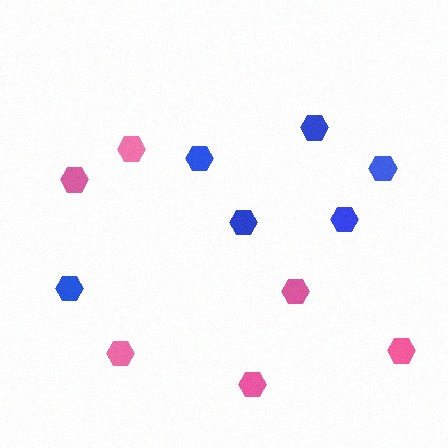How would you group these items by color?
There are 2 groups: one group of blue hexagons (6) and one group of pink hexagons (6).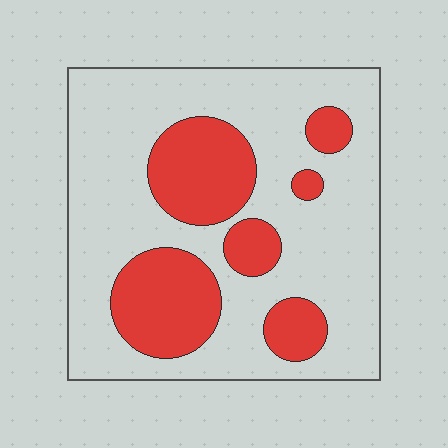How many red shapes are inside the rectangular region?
6.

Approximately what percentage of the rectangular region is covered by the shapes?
Approximately 30%.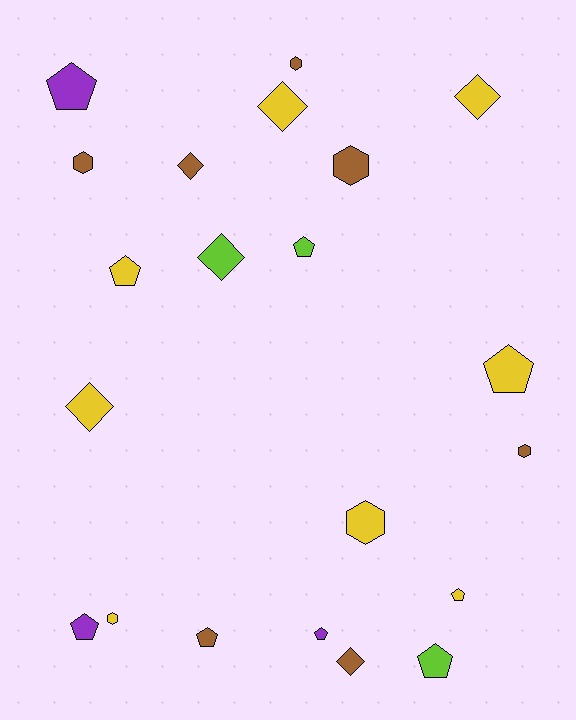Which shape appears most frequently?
Pentagon, with 9 objects.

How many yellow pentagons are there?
There are 3 yellow pentagons.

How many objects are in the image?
There are 21 objects.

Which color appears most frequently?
Yellow, with 8 objects.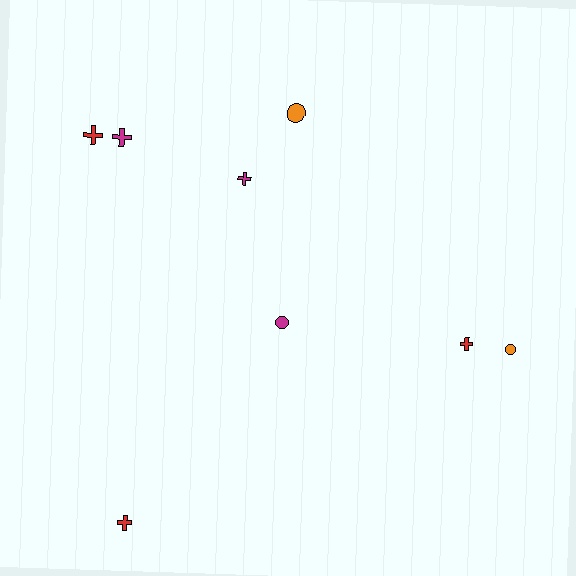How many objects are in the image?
There are 8 objects.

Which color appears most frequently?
Red, with 3 objects.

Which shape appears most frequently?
Cross, with 5 objects.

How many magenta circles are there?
There is 1 magenta circle.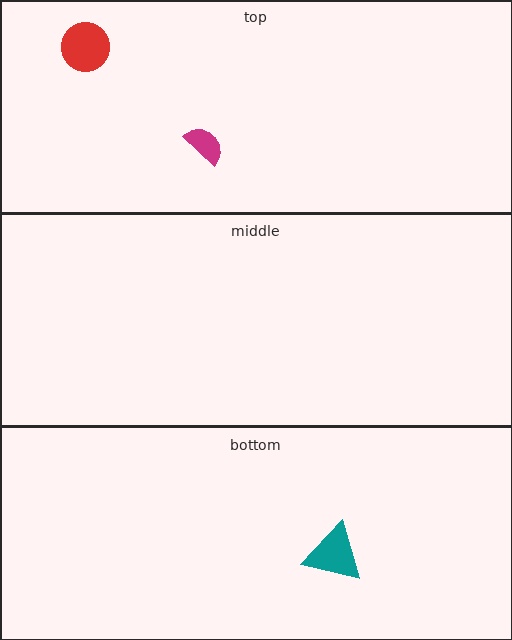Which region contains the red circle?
The top region.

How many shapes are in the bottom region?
1.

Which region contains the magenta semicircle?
The top region.